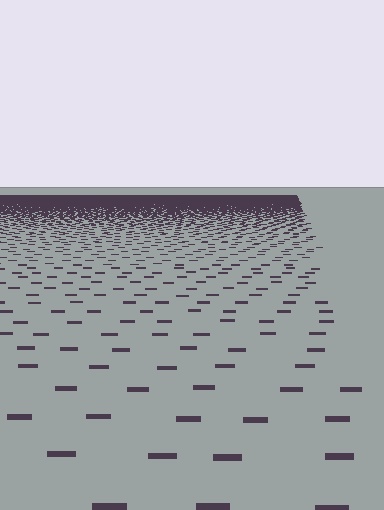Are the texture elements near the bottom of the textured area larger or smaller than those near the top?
Larger. Near the bottom, elements are closer to the viewer and appear at a bigger on-screen size.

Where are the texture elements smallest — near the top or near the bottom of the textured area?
Near the top.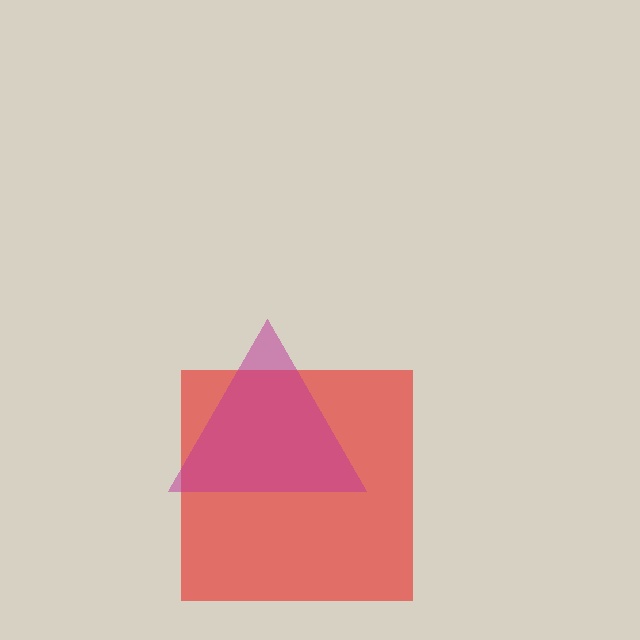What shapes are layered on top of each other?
The layered shapes are: a red square, a magenta triangle.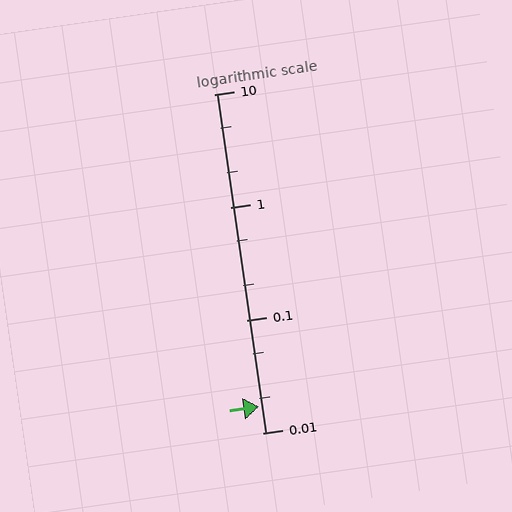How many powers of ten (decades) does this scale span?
The scale spans 3 decades, from 0.01 to 10.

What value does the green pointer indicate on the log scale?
The pointer indicates approximately 0.017.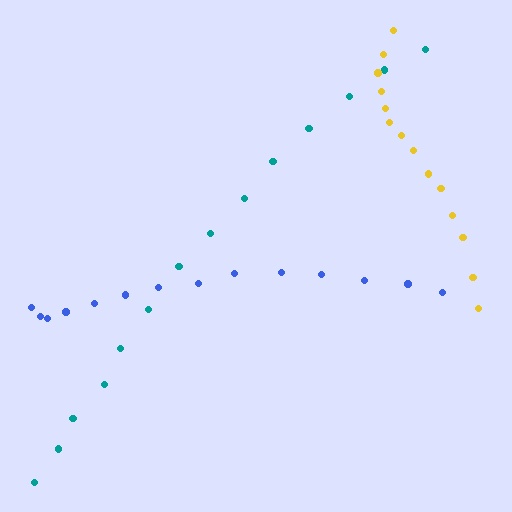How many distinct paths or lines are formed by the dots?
There are 3 distinct paths.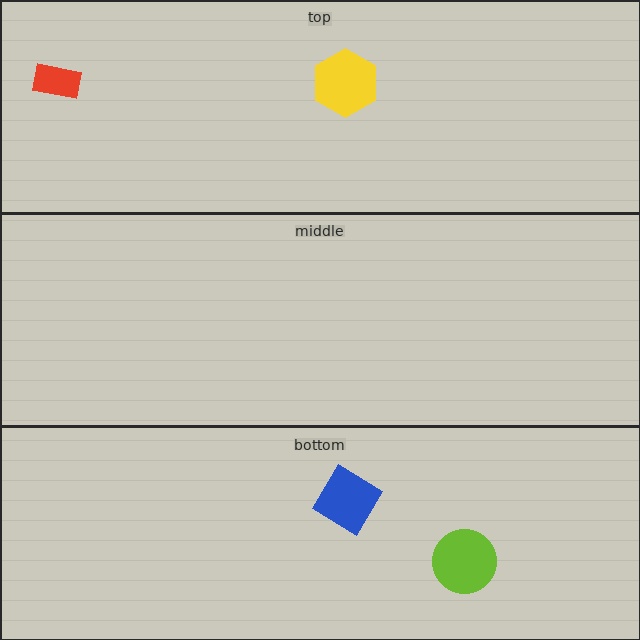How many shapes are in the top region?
2.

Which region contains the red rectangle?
The top region.